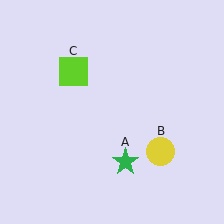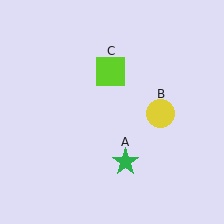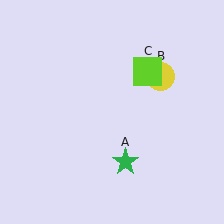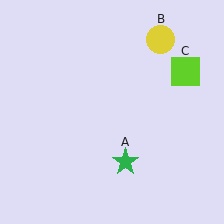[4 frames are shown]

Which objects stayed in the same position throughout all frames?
Green star (object A) remained stationary.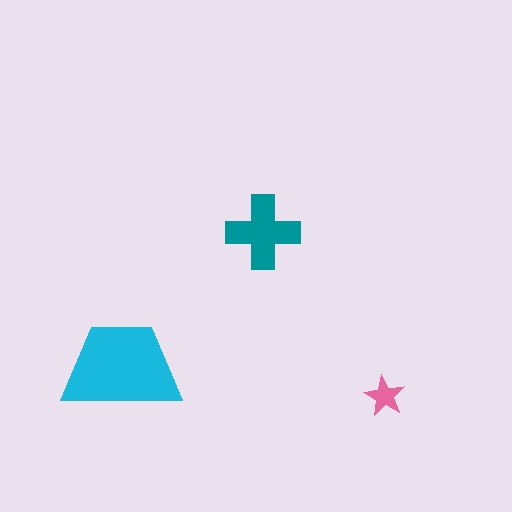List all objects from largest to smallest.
The cyan trapezoid, the teal cross, the pink star.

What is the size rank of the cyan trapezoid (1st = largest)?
1st.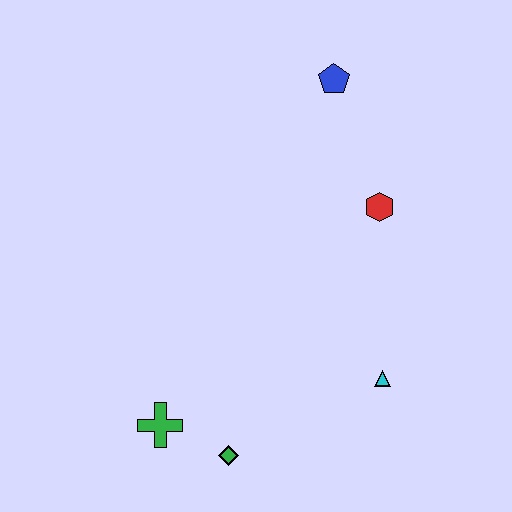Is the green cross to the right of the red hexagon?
No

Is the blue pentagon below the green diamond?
No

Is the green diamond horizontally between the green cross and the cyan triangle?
Yes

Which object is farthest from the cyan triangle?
The blue pentagon is farthest from the cyan triangle.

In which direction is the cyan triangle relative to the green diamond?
The cyan triangle is to the right of the green diamond.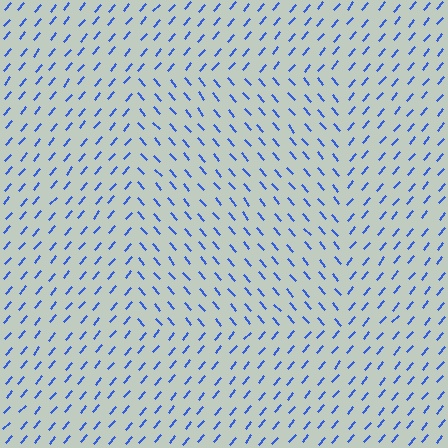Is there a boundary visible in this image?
Yes, there is a texture boundary formed by a change in line orientation.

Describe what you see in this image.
The image is filled with small blue line segments. A rectangle region in the image has lines oriented differently from the surrounding lines, creating a visible texture boundary.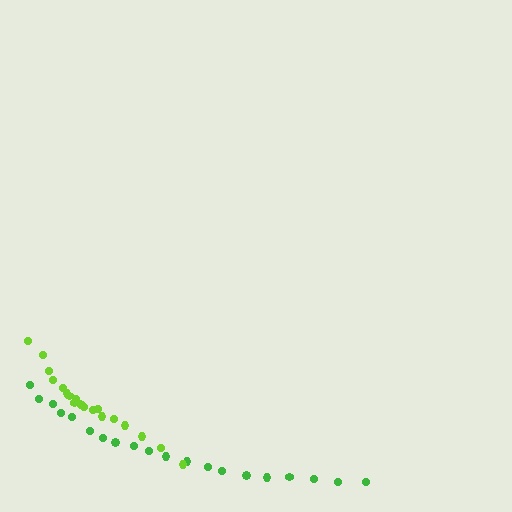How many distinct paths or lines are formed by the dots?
There are 2 distinct paths.